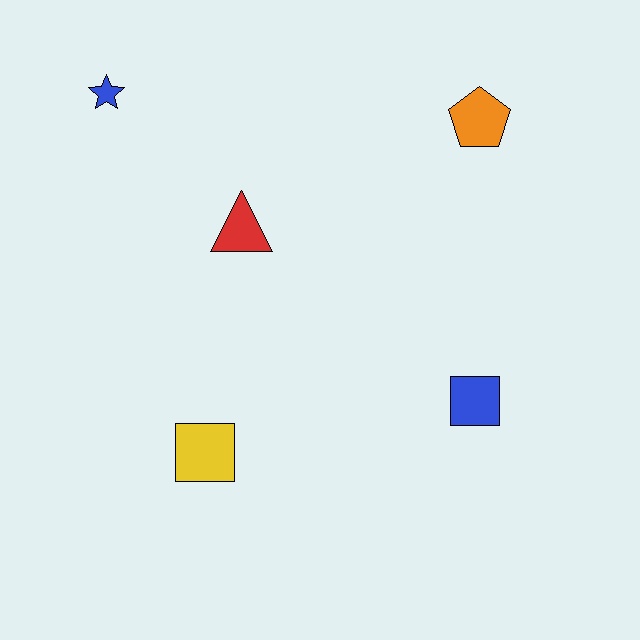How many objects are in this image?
There are 5 objects.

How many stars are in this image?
There is 1 star.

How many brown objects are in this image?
There are no brown objects.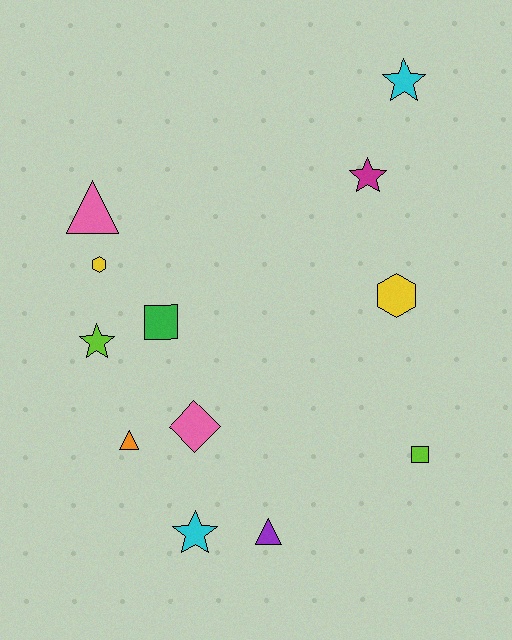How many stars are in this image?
There are 4 stars.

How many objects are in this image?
There are 12 objects.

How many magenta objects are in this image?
There is 1 magenta object.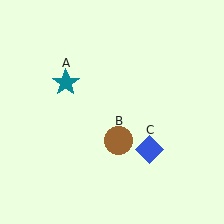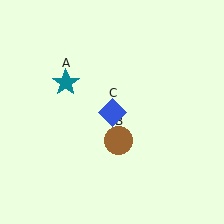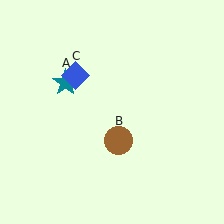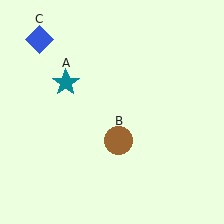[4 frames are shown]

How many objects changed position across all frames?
1 object changed position: blue diamond (object C).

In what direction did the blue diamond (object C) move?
The blue diamond (object C) moved up and to the left.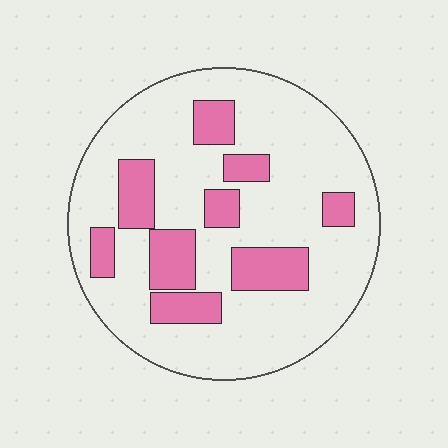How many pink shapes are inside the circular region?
9.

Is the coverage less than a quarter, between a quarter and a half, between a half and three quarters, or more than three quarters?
Less than a quarter.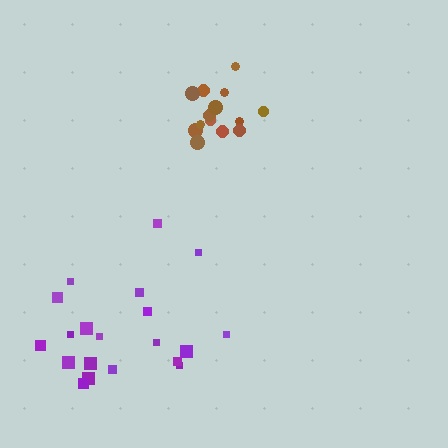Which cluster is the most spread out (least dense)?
Purple.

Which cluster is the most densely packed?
Brown.